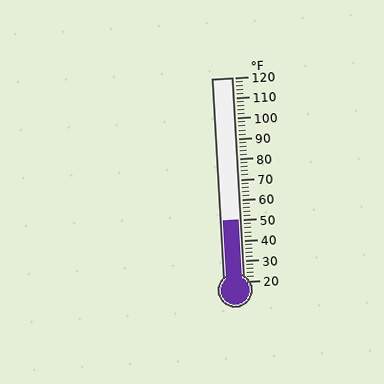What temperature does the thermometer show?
The thermometer shows approximately 50°F.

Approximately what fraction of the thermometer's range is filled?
The thermometer is filled to approximately 30% of its range.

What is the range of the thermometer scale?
The thermometer scale ranges from 20°F to 120°F.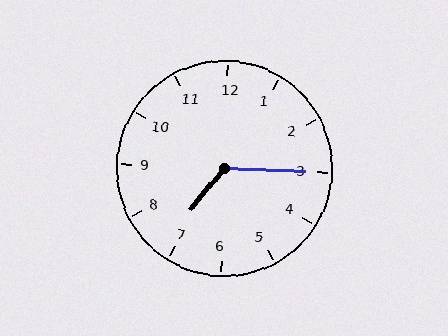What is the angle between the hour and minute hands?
Approximately 128 degrees.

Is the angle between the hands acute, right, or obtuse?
It is obtuse.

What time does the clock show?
7:15.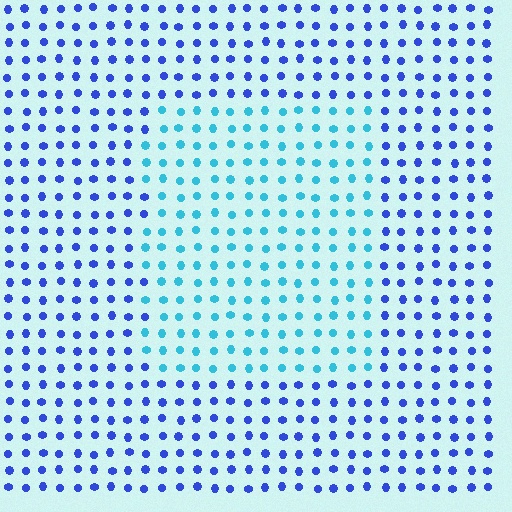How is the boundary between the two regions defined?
The boundary is defined purely by a slight shift in hue (about 42 degrees). Spacing, size, and orientation are identical on both sides.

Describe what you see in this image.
The image is filled with small blue elements in a uniform arrangement. A rectangle-shaped region is visible where the elements are tinted to a slightly different hue, forming a subtle color boundary.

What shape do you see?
I see a rectangle.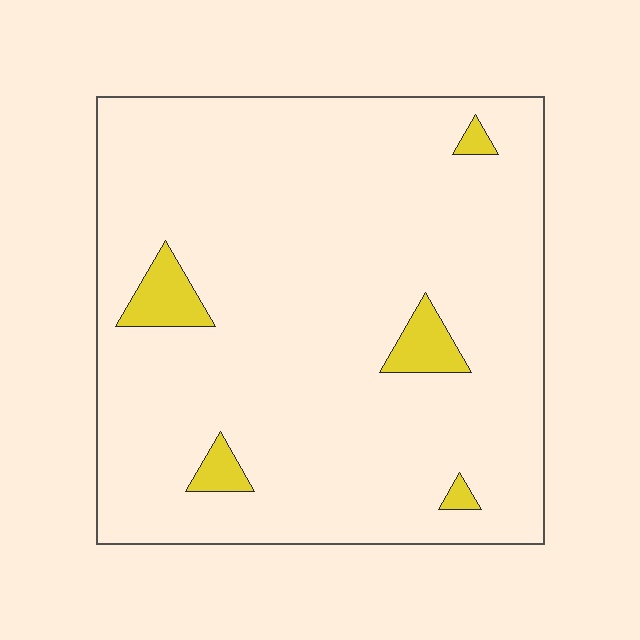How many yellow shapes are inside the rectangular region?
5.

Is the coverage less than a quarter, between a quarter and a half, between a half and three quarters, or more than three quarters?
Less than a quarter.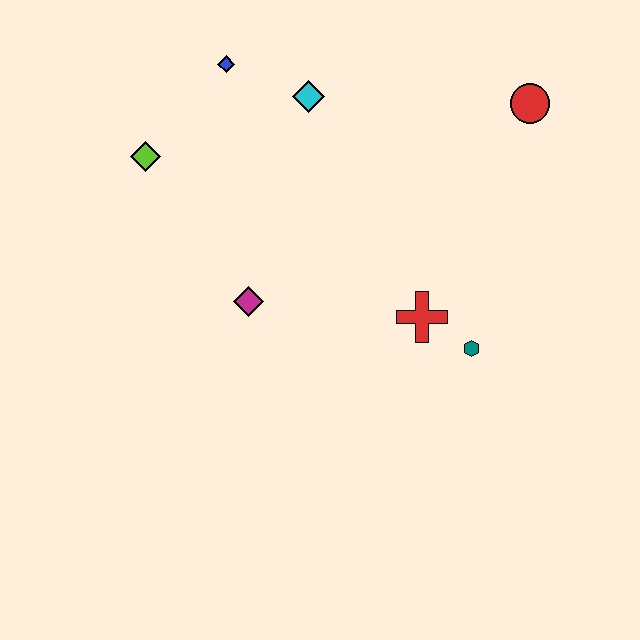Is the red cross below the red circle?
Yes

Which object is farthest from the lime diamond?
The red circle is farthest from the lime diamond.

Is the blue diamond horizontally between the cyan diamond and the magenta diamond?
No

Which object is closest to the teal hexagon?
The red cross is closest to the teal hexagon.